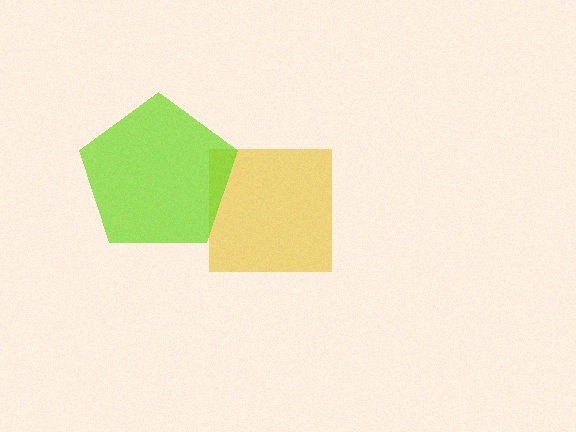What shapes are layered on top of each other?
The layered shapes are: a yellow square, a lime pentagon.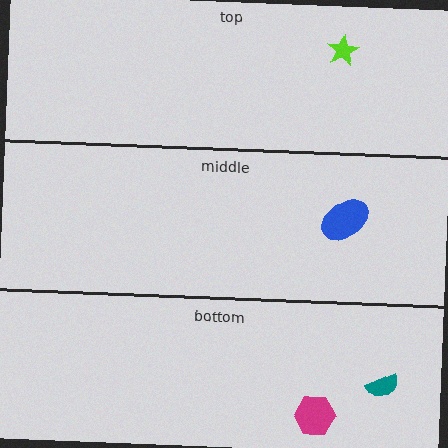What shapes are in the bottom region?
The teal semicircle, the magenta hexagon.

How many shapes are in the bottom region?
2.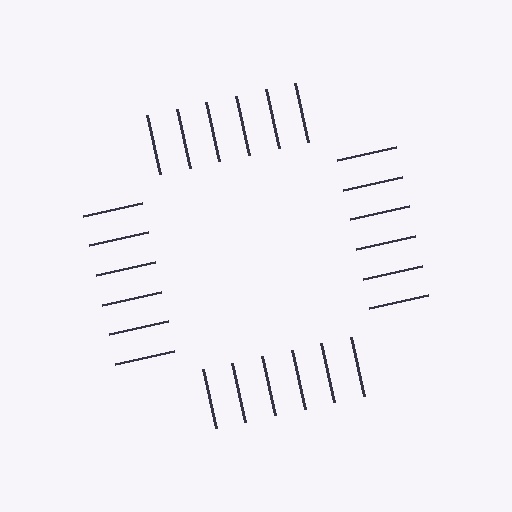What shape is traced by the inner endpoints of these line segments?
An illusory square — the line segments terminate on its edges but no continuous stroke is drawn.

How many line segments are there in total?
24 — 6 along each of the 4 edges.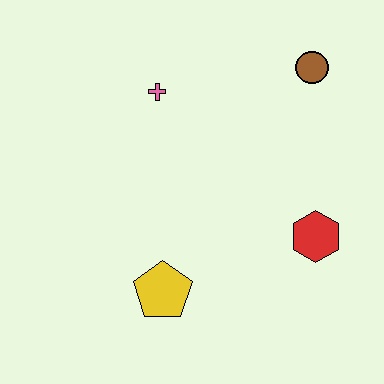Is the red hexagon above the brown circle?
No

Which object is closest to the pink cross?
The brown circle is closest to the pink cross.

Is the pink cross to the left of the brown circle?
Yes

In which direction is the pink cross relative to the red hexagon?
The pink cross is to the left of the red hexagon.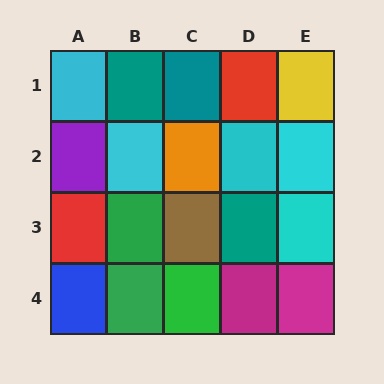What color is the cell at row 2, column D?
Cyan.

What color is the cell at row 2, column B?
Cyan.